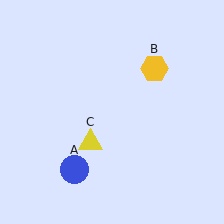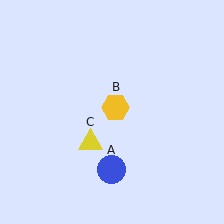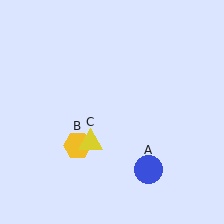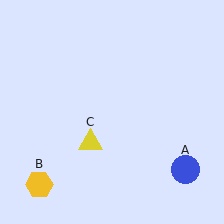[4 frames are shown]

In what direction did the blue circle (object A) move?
The blue circle (object A) moved right.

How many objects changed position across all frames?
2 objects changed position: blue circle (object A), yellow hexagon (object B).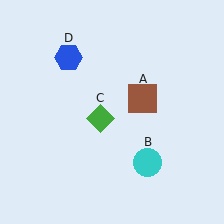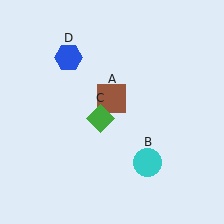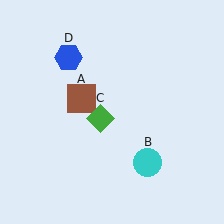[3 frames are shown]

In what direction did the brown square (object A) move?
The brown square (object A) moved left.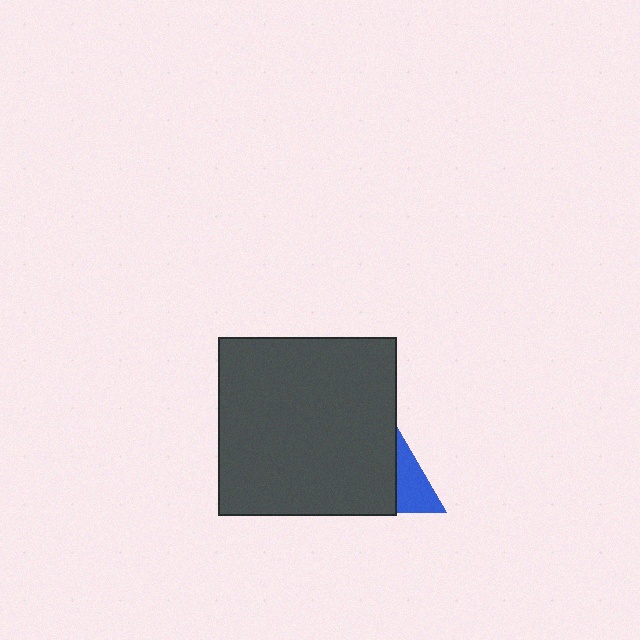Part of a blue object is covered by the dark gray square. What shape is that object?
It is a triangle.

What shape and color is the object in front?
The object in front is a dark gray square.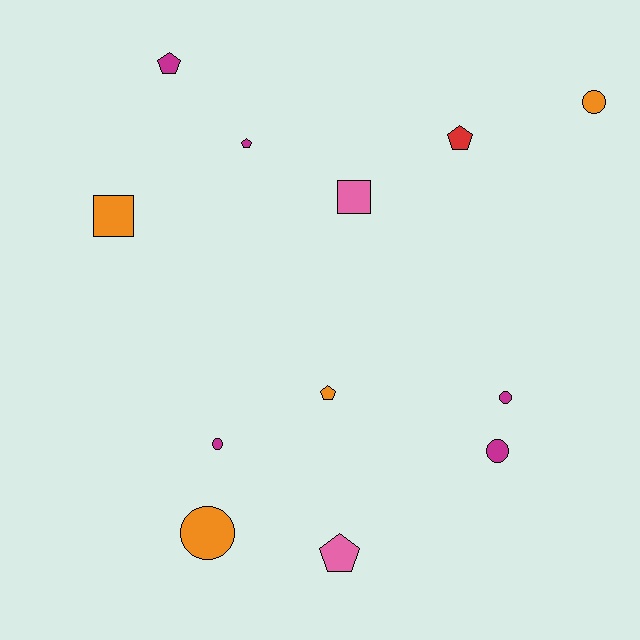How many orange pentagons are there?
There is 1 orange pentagon.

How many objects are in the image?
There are 12 objects.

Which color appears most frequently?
Magenta, with 5 objects.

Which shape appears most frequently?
Circle, with 5 objects.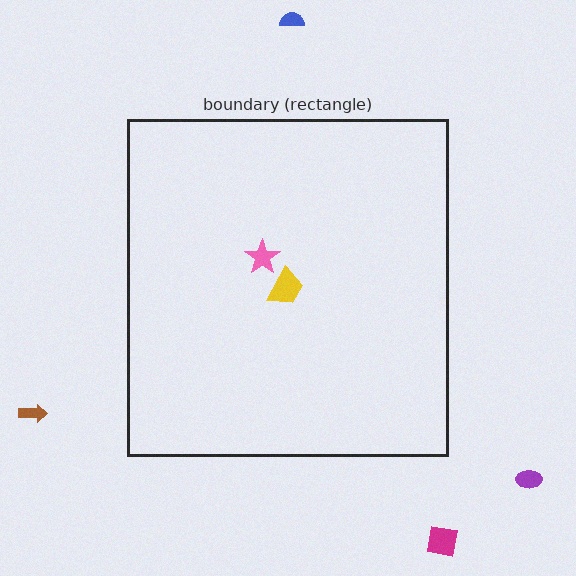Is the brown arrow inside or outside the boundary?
Outside.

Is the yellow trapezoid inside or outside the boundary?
Inside.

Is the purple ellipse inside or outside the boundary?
Outside.